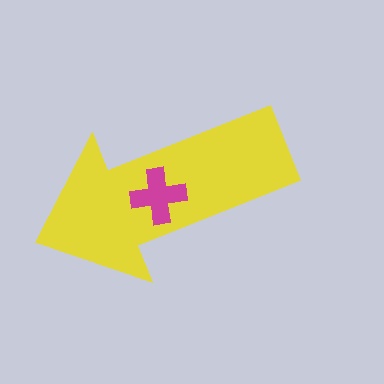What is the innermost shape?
The magenta cross.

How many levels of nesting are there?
2.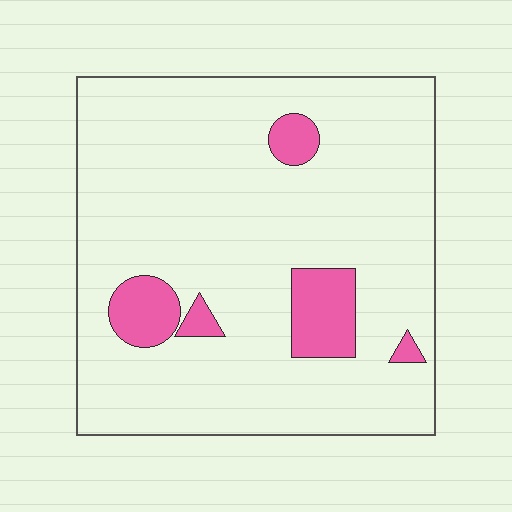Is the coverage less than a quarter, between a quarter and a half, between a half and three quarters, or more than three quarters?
Less than a quarter.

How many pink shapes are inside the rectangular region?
5.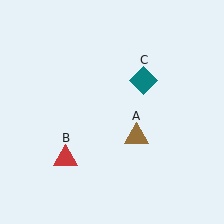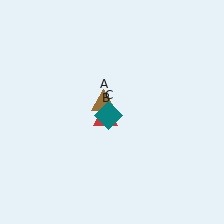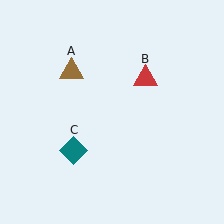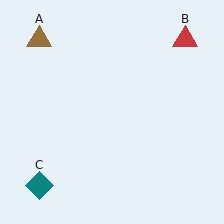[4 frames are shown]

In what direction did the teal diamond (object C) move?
The teal diamond (object C) moved down and to the left.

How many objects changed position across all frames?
3 objects changed position: brown triangle (object A), red triangle (object B), teal diamond (object C).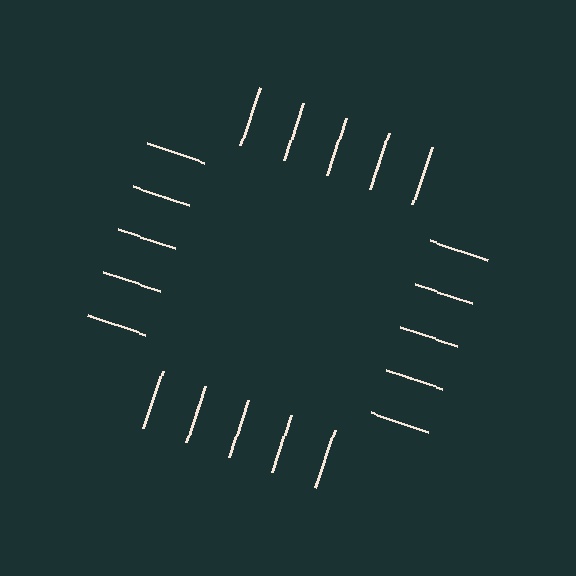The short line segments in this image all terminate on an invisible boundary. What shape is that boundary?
An illusory square — the line segments terminate on its edges but no continuous stroke is drawn.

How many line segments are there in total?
20 — 5 along each of the 4 edges.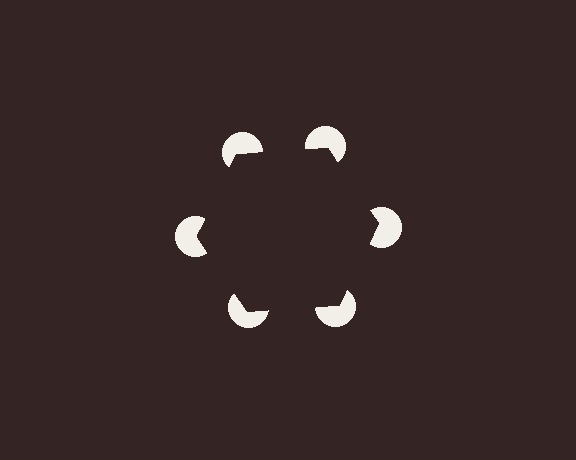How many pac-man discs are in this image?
There are 6 — one at each vertex of the illusory hexagon.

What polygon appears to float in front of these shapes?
An illusory hexagon — its edges are inferred from the aligned wedge cuts in the pac-man discs, not physically drawn.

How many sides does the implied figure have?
6 sides.